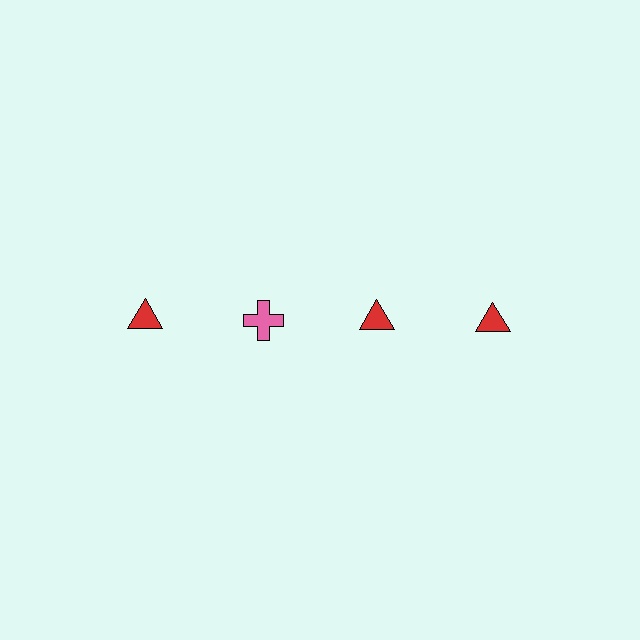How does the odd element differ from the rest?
It differs in both color (pink instead of red) and shape (cross instead of triangle).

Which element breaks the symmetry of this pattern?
The pink cross in the top row, second from left column breaks the symmetry. All other shapes are red triangles.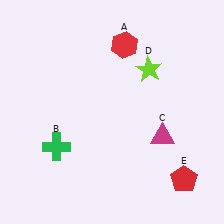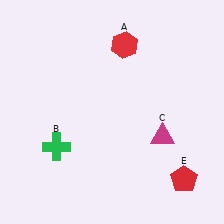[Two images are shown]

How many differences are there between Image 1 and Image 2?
There is 1 difference between the two images.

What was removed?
The lime star (D) was removed in Image 2.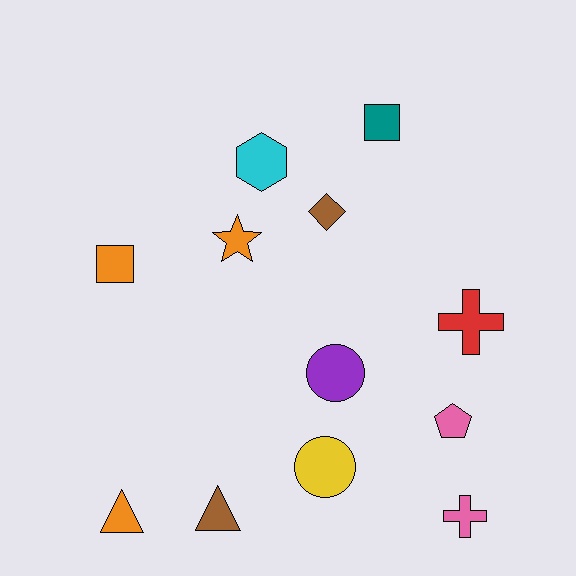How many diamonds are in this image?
There is 1 diamond.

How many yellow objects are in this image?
There is 1 yellow object.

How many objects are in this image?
There are 12 objects.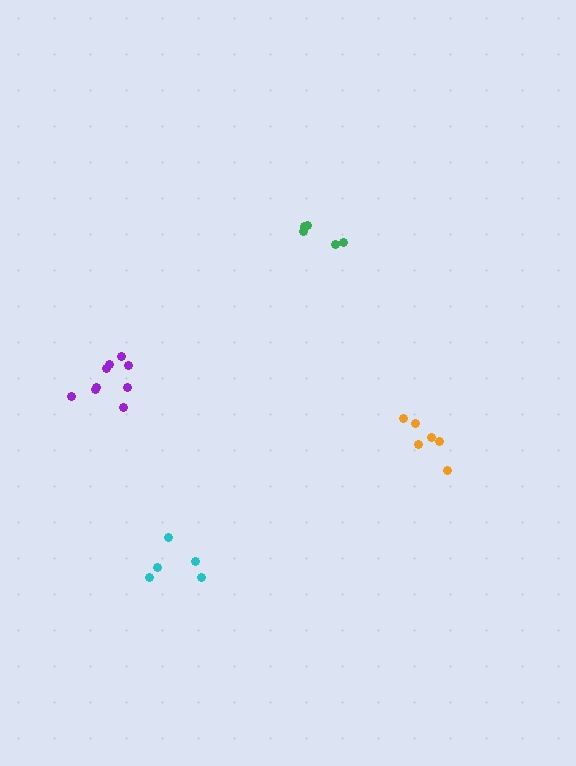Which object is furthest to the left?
The purple cluster is leftmost.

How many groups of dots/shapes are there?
There are 4 groups.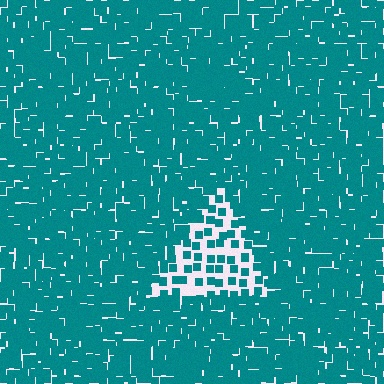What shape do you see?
I see a triangle.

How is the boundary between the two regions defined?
The boundary is defined by a change in element density (approximately 2.7x ratio). All elements are the same color, size, and shape.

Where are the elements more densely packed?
The elements are more densely packed outside the triangle boundary.